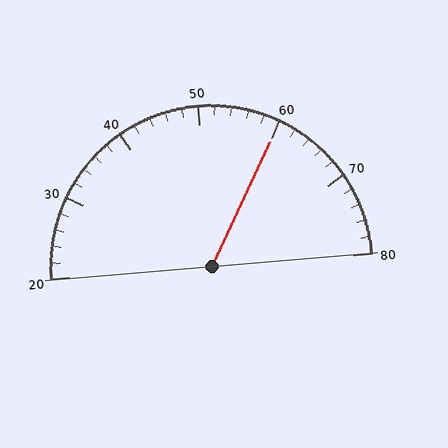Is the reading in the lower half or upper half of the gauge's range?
The reading is in the upper half of the range (20 to 80).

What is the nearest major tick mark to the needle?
The nearest major tick mark is 60.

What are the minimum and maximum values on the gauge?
The gauge ranges from 20 to 80.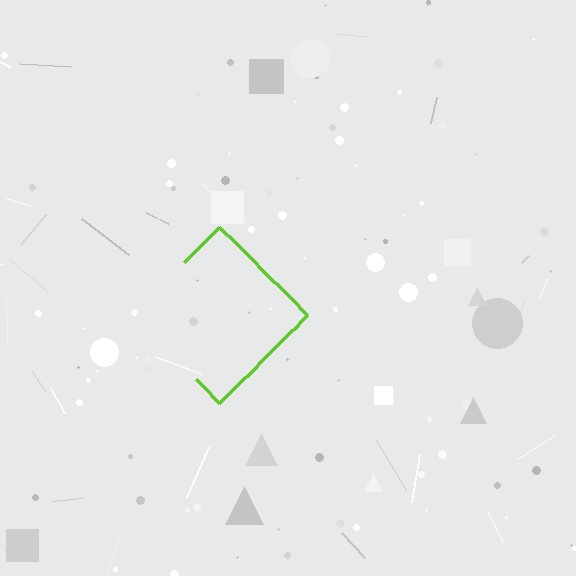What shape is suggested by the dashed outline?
The dashed outline suggests a diamond.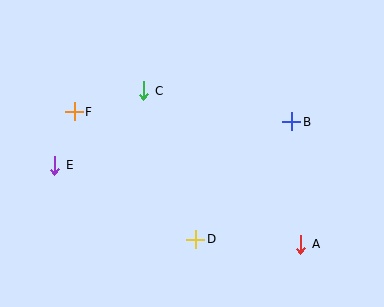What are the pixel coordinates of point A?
Point A is at (301, 244).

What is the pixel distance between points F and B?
The distance between F and B is 218 pixels.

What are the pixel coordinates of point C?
Point C is at (144, 91).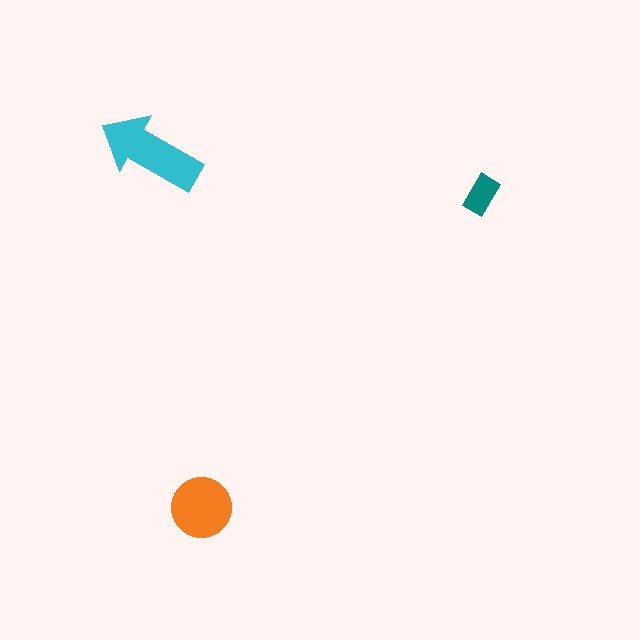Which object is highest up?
The cyan arrow is topmost.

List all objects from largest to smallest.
The cyan arrow, the orange circle, the teal rectangle.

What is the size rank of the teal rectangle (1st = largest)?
3rd.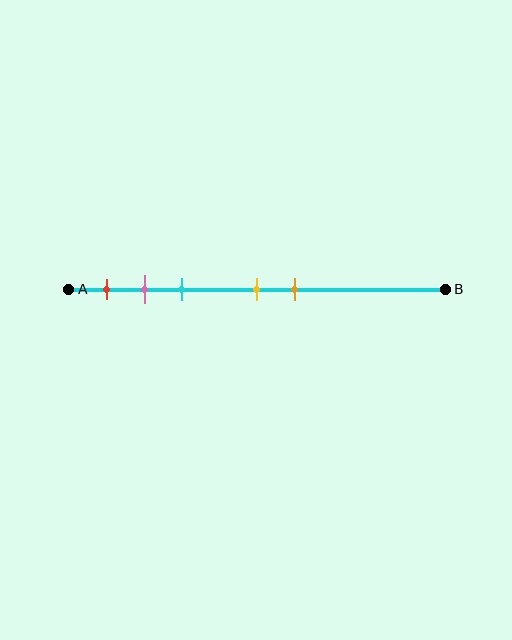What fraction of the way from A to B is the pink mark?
The pink mark is approximately 20% (0.2) of the way from A to B.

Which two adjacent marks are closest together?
The pink and cyan marks are the closest adjacent pair.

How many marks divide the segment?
There are 5 marks dividing the segment.